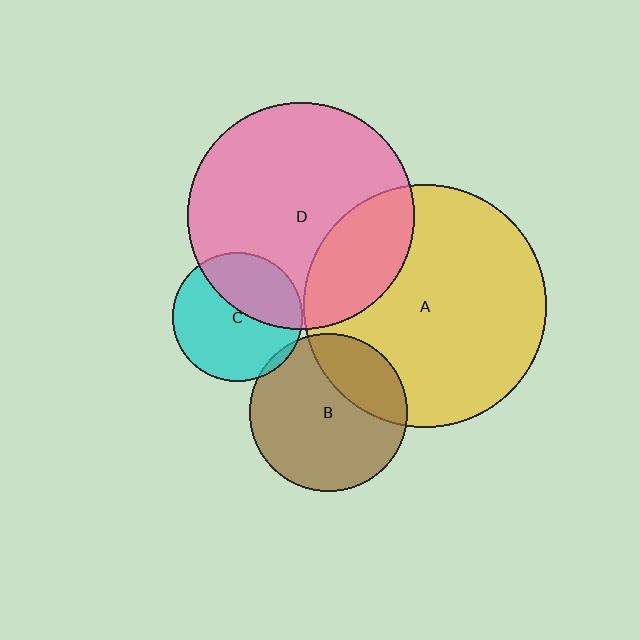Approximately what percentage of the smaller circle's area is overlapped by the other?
Approximately 40%.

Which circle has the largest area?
Circle A (yellow).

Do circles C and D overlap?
Yes.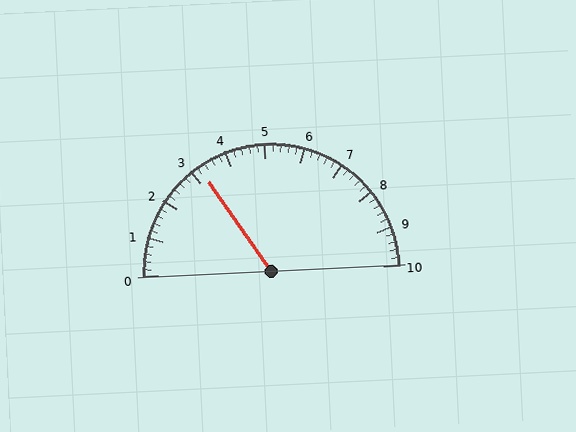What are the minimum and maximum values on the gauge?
The gauge ranges from 0 to 10.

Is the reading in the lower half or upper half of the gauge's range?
The reading is in the lower half of the range (0 to 10).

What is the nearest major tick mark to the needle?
The nearest major tick mark is 3.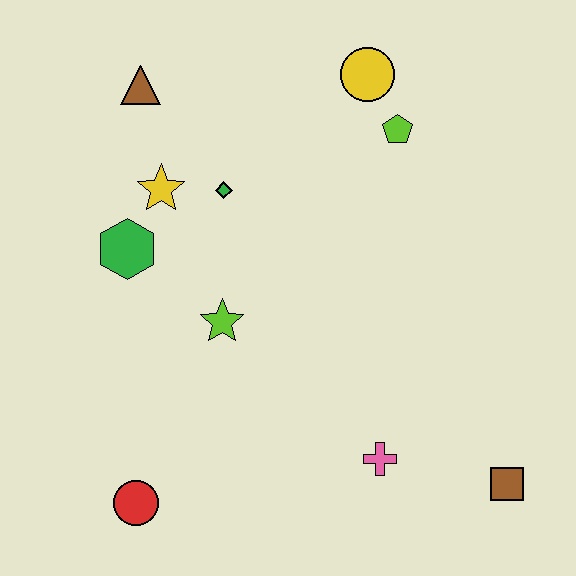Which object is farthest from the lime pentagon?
The red circle is farthest from the lime pentagon.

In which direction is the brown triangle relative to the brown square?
The brown triangle is above the brown square.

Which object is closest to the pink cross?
The brown square is closest to the pink cross.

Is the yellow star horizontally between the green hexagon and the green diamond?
Yes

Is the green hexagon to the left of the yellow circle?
Yes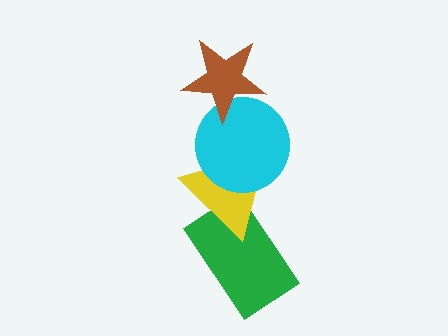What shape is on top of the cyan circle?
The brown star is on top of the cyan circle.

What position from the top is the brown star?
The brown star is 1st from the top.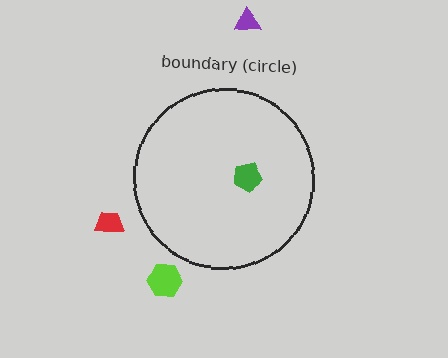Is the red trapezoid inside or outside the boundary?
Outside.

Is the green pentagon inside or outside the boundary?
Inside.